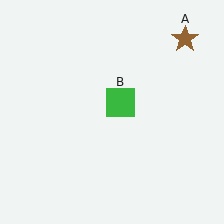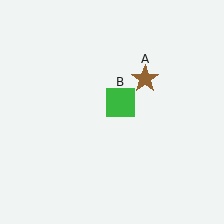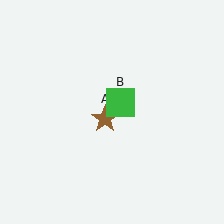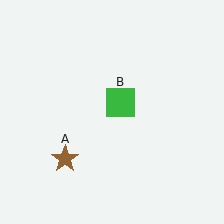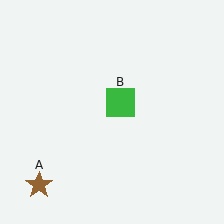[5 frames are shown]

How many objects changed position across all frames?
1 object changed position: brown star (object A).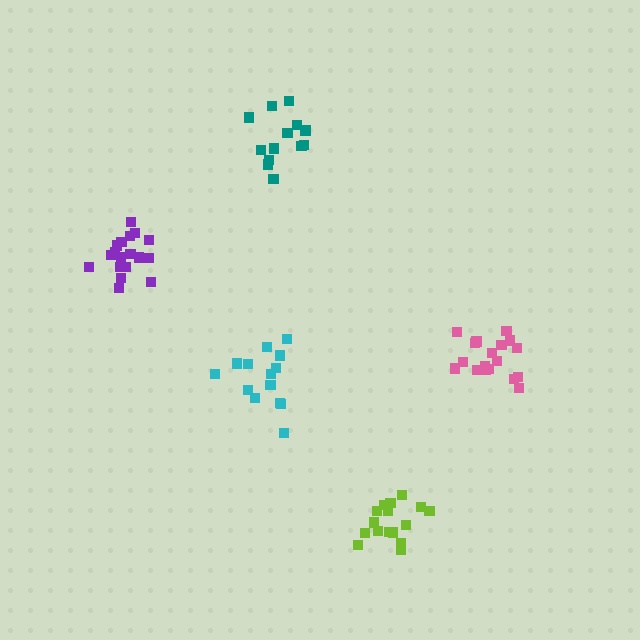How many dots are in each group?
Group 1: 14 dots, Group 2: 16 dots, Group 3: 13 dots, Group 4: 18 dots, Group 5: 18 dots (79 total).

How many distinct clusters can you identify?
There are 5 distinct clusters.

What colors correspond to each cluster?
The clusters are colored: cyan, lime, teal, purple, pink.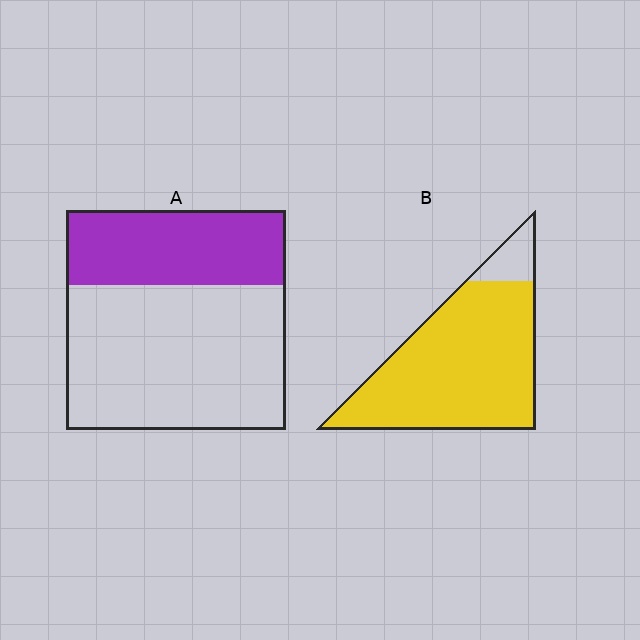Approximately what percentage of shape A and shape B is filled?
A is approximately 35% and B is approximately 90%.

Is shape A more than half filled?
No.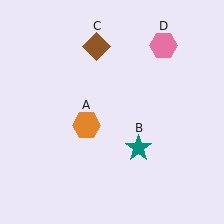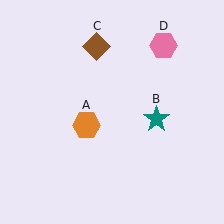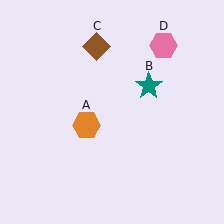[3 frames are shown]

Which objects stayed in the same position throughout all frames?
Orange hexagon (object A) and brown diamond (object C) and pink hexagon (object D) remained stationary.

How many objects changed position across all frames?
1 object changed position: teal star (object B).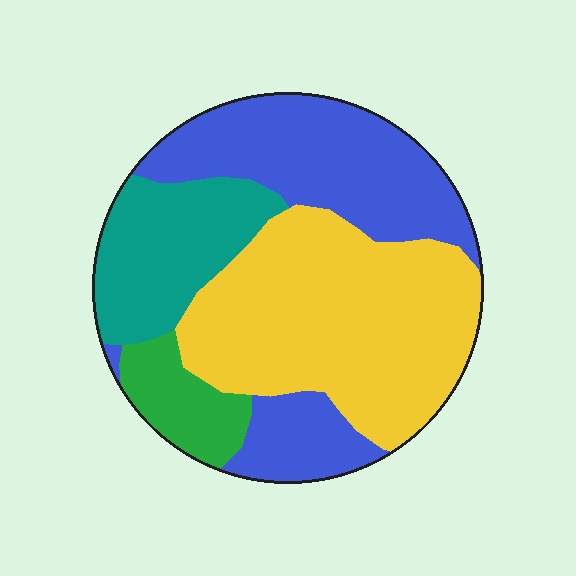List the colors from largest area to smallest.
From largest to smallest: yellow, blue, teal, green.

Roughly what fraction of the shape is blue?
Blue takes up about one third (1/3) of the shape.